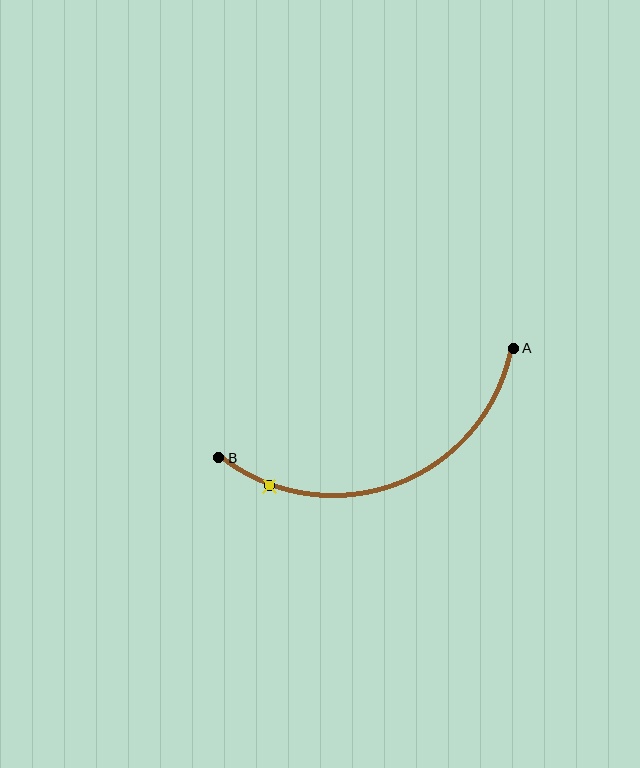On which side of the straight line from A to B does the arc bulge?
The arc bulges below the straight line connecting A and B.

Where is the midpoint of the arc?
The arc midpoint is the point on the curve farthest from the straight line joining A and B. It sits below that line.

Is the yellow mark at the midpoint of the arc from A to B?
No. The yellow mark lies on the arc but is closer to endpoint B. The arc midpoint would be at the point on the curve equidistant along the arc from both A and B.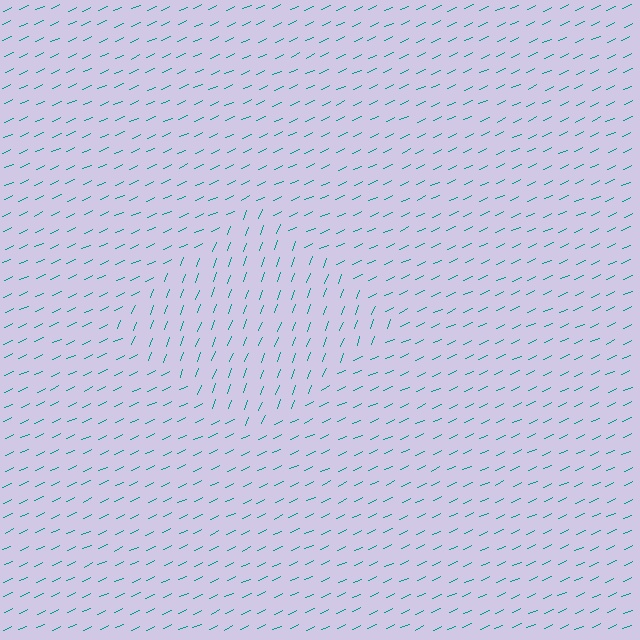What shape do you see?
I see a diamond.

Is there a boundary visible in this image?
Yes, there is a texture boundary formed by a change in line orientation.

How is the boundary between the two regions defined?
The boundary is defined purely by a change in line orientation (approximately 45 degrees difference). All lines are the same color and thickness.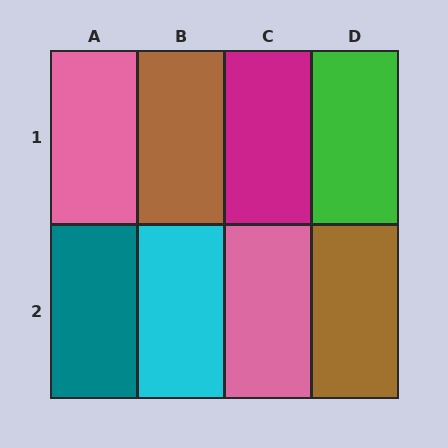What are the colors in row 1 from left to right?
Pink, brown, magenta, green.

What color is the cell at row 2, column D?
Brown.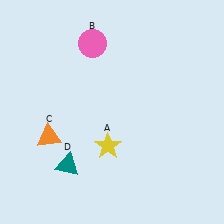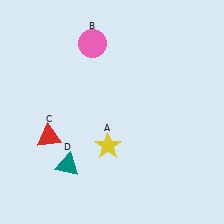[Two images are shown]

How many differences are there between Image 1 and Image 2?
There is 1 difference between the two images.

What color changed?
The triangle (C) changed from orange in Image 1 to red in Image 2.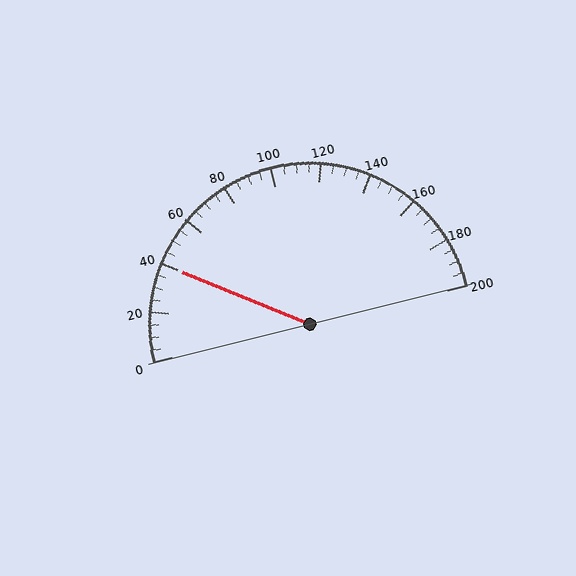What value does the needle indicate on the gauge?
The needle indicates approximately 40.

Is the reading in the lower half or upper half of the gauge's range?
The reading is in the lower half of the range (0 to 200).